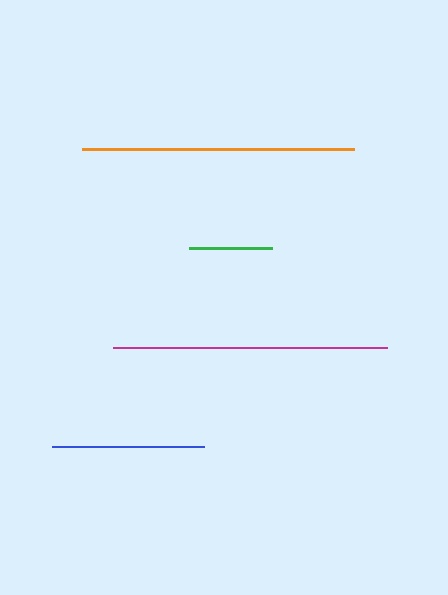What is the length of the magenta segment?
The magenta segment is approximately 274 pixels long.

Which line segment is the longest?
The magenta line is the longest at approximately 274 pixels.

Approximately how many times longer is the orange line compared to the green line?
The orange line is approximately 3.3 times the length of the green line.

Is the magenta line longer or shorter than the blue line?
The magenta line is longer than the blue line.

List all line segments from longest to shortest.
From longest to shortest: magenta, orange, blue, green.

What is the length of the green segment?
The green segment is approximately 83 pixels long.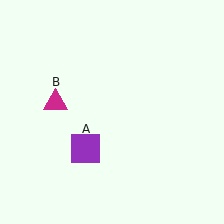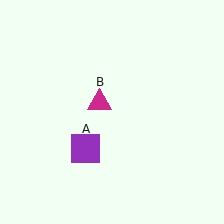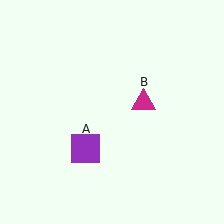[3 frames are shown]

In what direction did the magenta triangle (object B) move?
The magenta triangle (object B) moved right.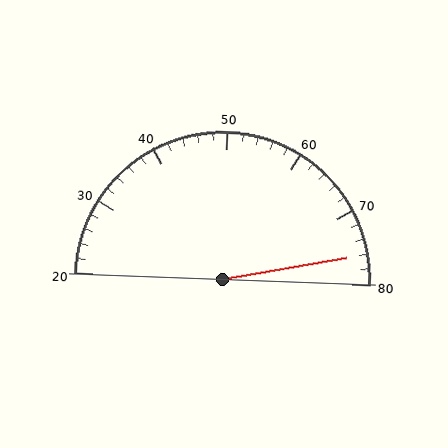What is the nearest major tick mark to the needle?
The nearest major tick mark is 80.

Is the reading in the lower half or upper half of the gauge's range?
The reading is in the upper half of the range (20 to 80).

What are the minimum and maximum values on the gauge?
The gauge ranges from 20 to 80.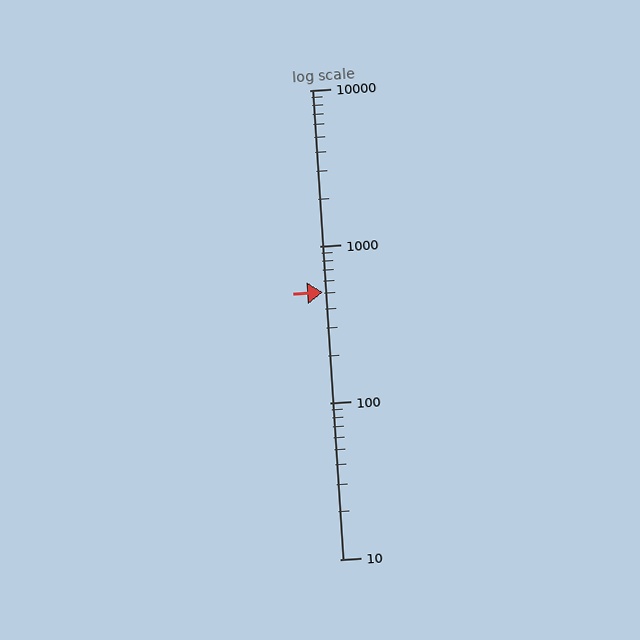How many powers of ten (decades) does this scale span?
The scale spans 3 decades, from 10 to 10000.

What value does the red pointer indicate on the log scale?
The pointer indicates approximately 510.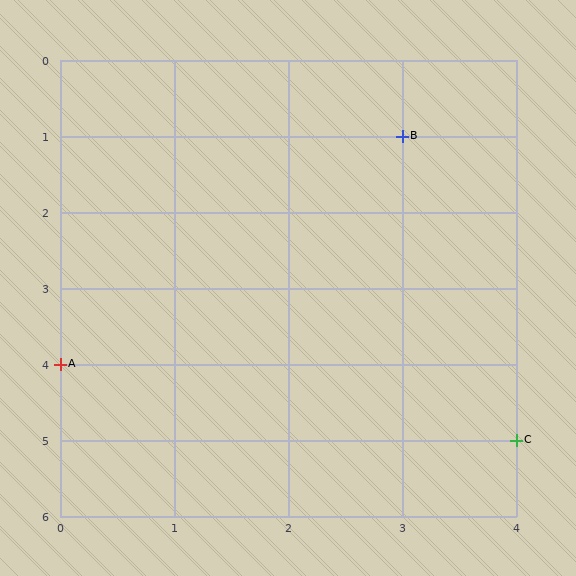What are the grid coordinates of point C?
Point C is at grid coordinates (4, 5).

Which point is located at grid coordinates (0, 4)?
Point A is at (0, 4).